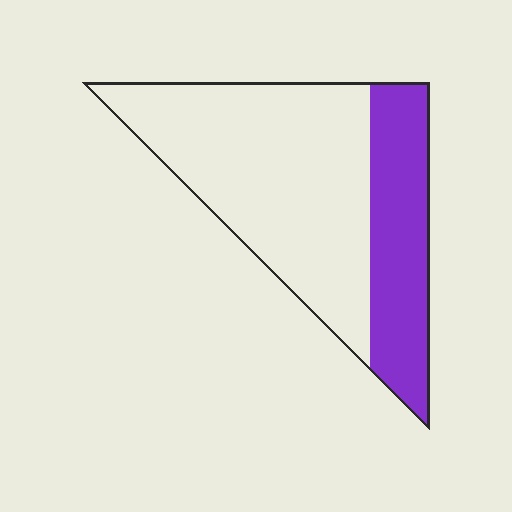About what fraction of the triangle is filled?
About one third (1/3).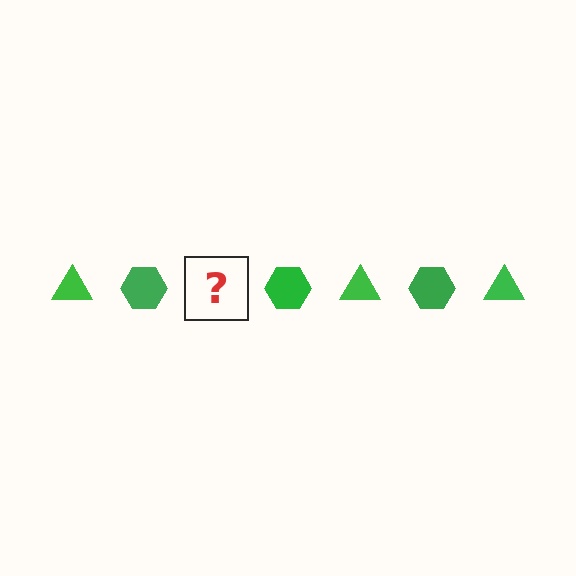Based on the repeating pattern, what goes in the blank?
The blank should be a green triangle.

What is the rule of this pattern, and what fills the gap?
The rule is that the pattern cycles through triangle, hexagon shapes in green. The gap should be filled with a green triangle.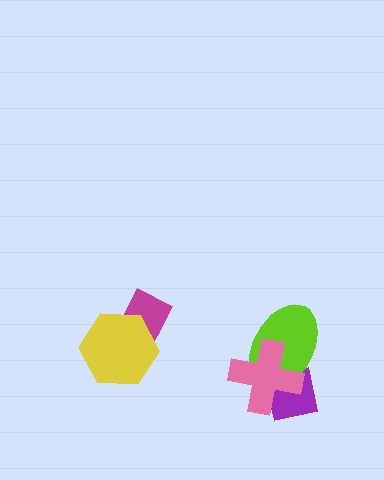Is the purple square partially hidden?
Yes, it is partially covered by another shape.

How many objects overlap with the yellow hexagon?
1 object overlaps with the yellow hexagon.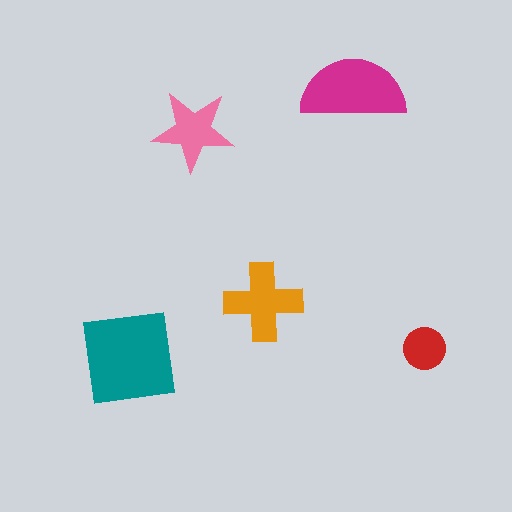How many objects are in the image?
There are 5 objects in the image.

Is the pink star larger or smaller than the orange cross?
Smaller.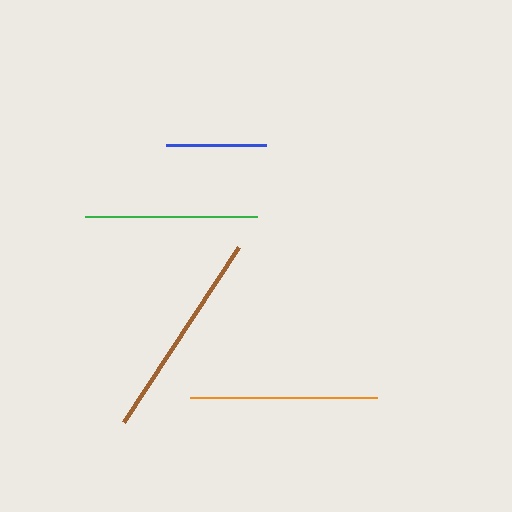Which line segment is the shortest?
The blue line is the shortest at approximately 101 pixels.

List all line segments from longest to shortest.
From longest to shortest: brown, orange, green, blue.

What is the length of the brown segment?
The brown segment is approximately 209 pixels long.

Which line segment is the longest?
The brown line is the longest at approximately 209 pixels.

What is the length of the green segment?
The green segment is approximately 172 pixels long.